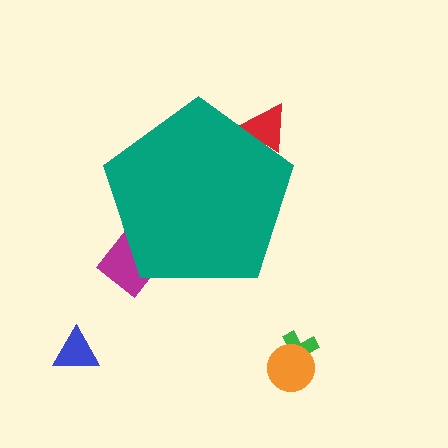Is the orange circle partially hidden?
No, the orange circle is fully visible.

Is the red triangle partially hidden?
Yes, the red triangle is partially hidden behind the teal pentagon.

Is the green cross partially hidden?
No, the green cross is fully visible.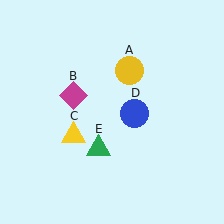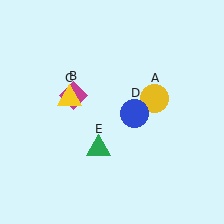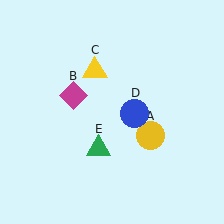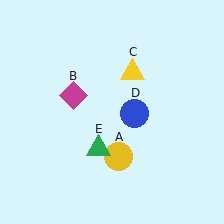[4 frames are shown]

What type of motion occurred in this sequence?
The yellow circle (object A), yellow triangle (object C) rotated clockwise around the center of the scene.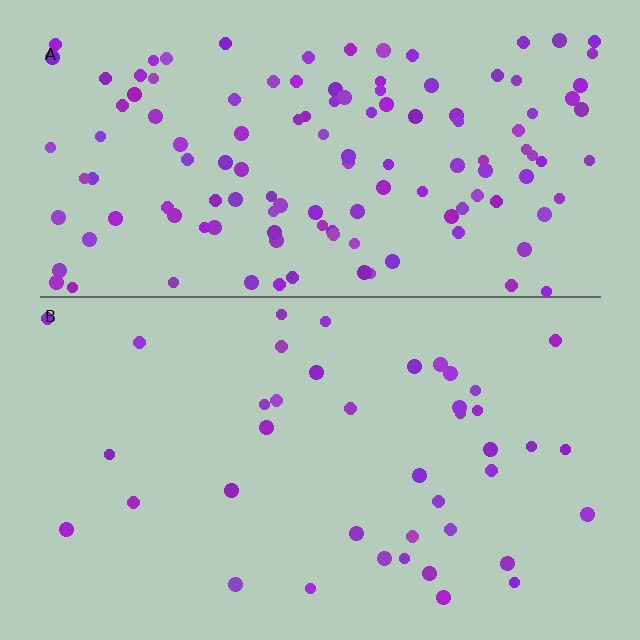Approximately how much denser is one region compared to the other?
Approximately 3.1× — region A over region B.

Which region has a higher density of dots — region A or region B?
A (the top).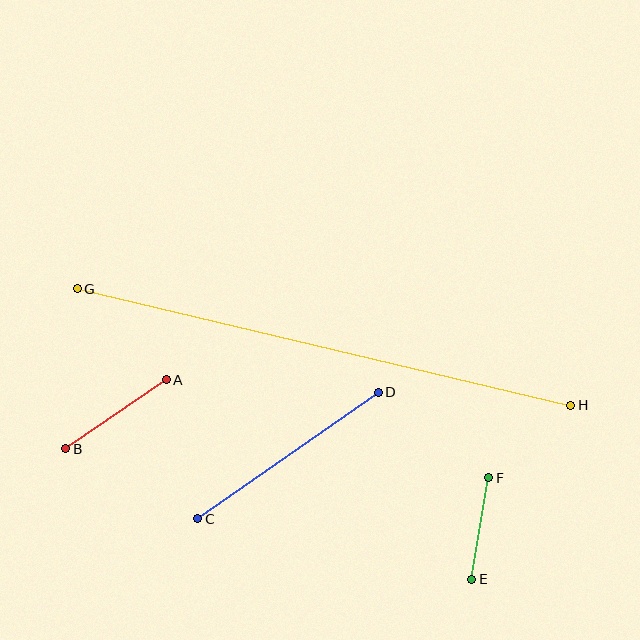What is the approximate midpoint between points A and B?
The midpoint is at approximately (116, 414) pixels.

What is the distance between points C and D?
The distance is approximately 220 pixels.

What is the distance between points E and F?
The distance is approximately 103 pixels.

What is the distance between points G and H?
The distance is approximately 507 pixels.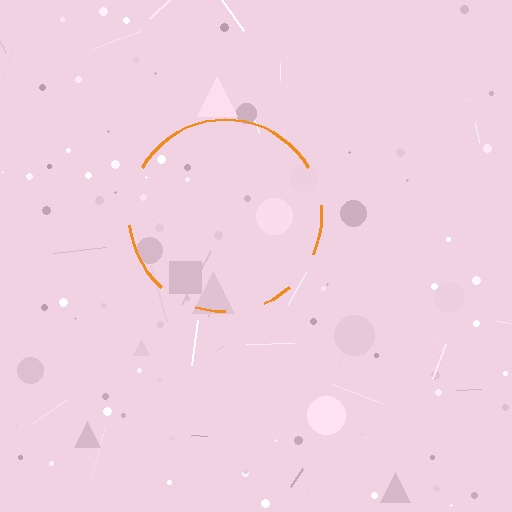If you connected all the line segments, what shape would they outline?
They would outline a circle.